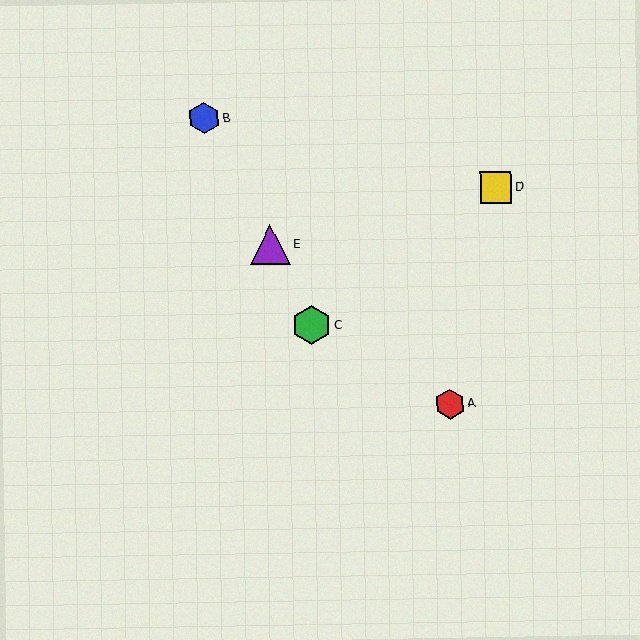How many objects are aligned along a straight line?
3 objects (B, C, E) are aligned along a straight line.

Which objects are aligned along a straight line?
Objects B, C, E are aligned along a straight line.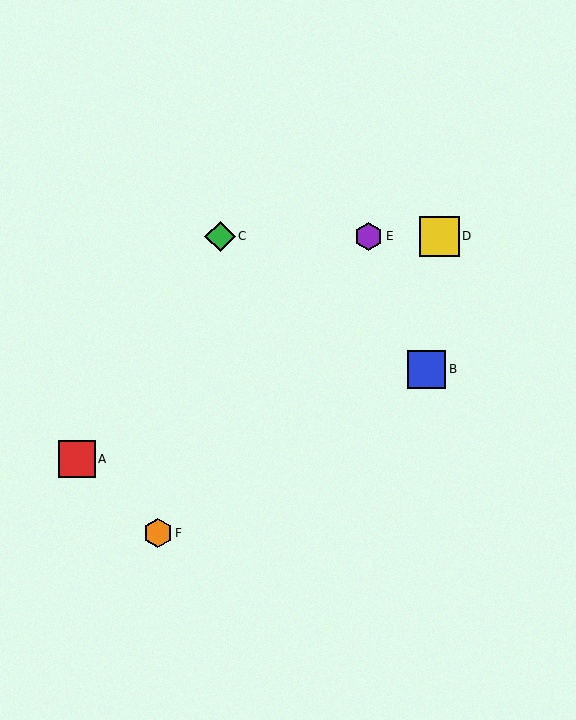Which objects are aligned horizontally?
Objects C, D, E are aligned horizontally.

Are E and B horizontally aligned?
No, E is at y≈236 and B is at y≈369.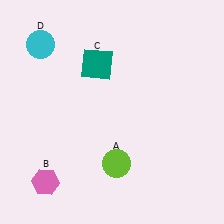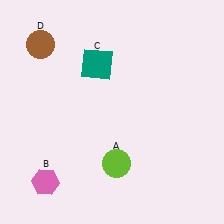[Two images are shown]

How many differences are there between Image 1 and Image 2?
There is 1 difference between the two images.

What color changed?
The circle (D) changed from cyan in Image 1 to brown in Image 2.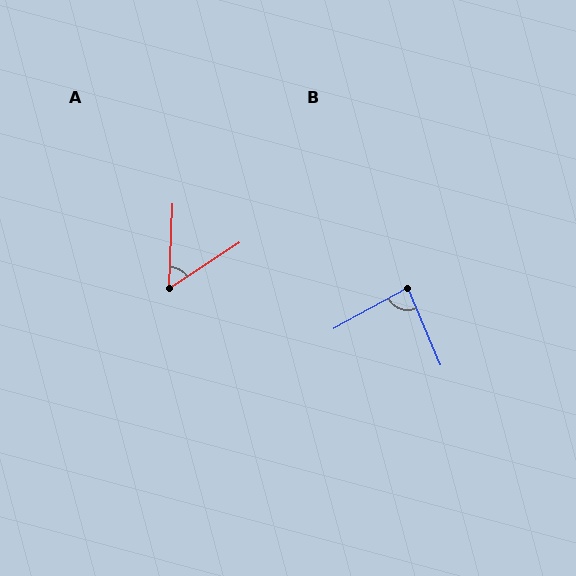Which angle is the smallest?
A, at approximately 54 degrees.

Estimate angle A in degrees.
Approximately 54 degrees.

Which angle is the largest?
B, at approximately 84 degrees.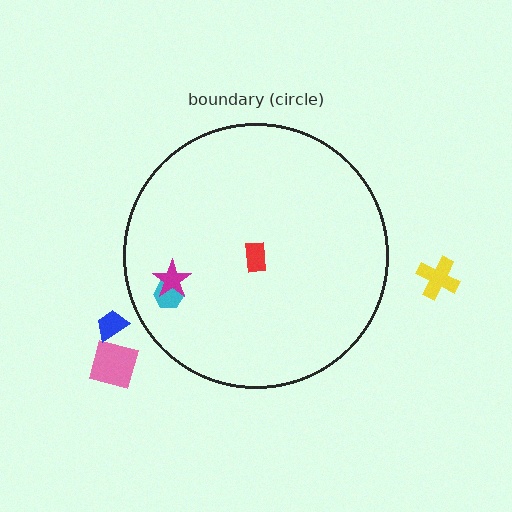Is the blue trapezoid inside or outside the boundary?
Outside.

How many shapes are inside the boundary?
3 inside, 3 outside.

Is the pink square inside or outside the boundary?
Outside.